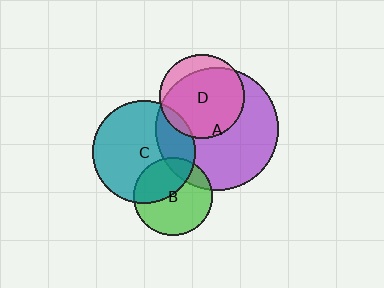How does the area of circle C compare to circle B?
Approximately 1.7 times.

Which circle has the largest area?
Circle A (purple).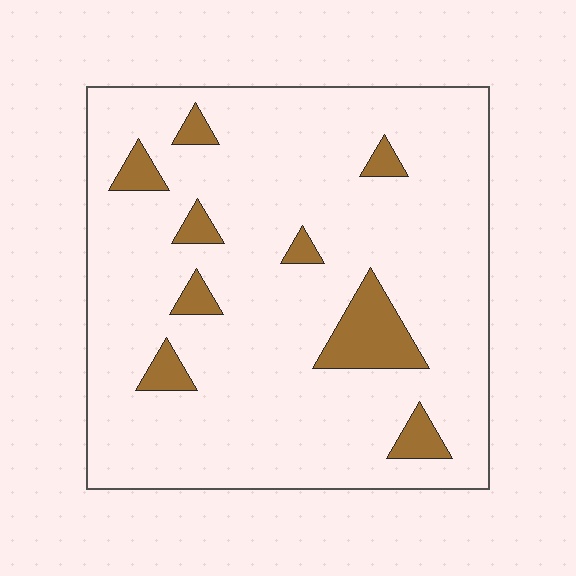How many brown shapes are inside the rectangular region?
9.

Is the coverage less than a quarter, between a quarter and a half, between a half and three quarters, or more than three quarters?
Less than a quarter.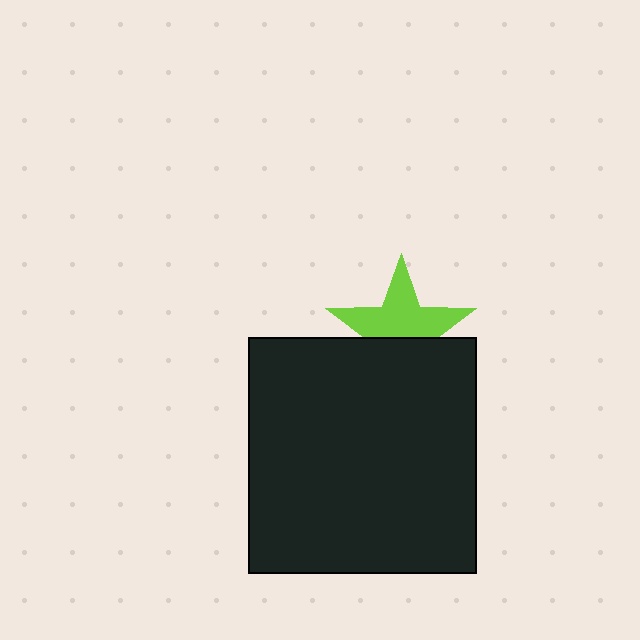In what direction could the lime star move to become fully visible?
The lime star could move up. That would shift it out from behind the black rectangle entirely.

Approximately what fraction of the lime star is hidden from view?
Roughly 41% of the lime star is hidden behind the black rectangle.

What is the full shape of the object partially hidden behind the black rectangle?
The partially hidden object is a lime star.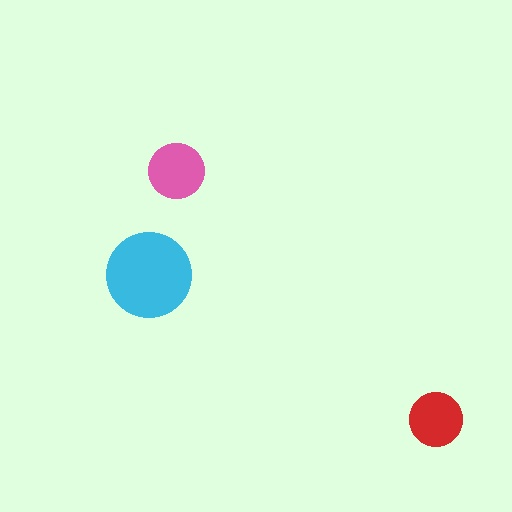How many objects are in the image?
There are 3 objects in the image.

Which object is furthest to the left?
The cyan circle is leftmost.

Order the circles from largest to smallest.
the cyan one, the pink one, the red one.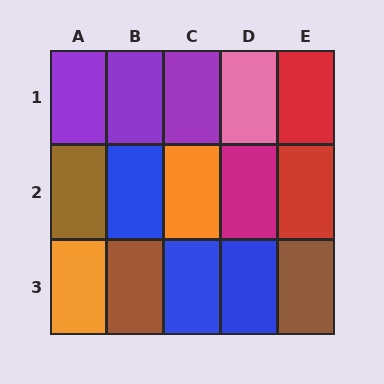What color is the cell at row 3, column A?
Orange.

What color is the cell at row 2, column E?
Red.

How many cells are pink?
1 cell is pink.